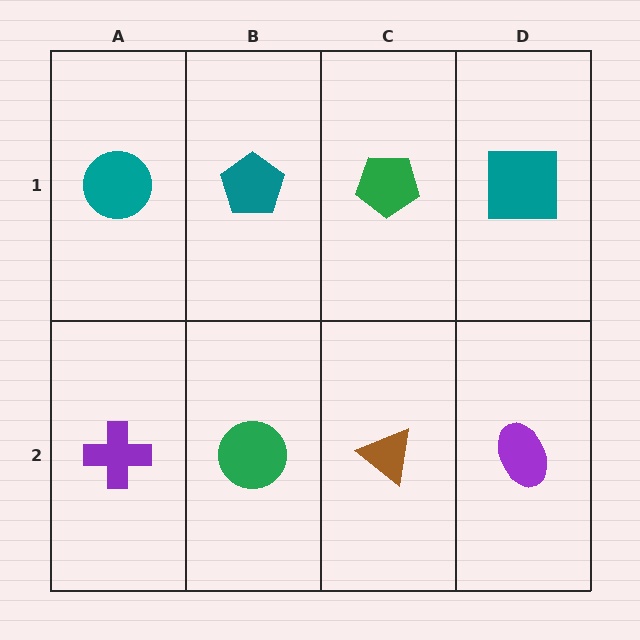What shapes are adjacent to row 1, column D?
A purple ellipse (row 2, column D), a green pentagon (row 1, column C).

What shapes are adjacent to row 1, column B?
A green circle (row 2, column B), a teal circle (row 1, column A), a green pentagon (row 1, column C).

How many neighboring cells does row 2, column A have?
2.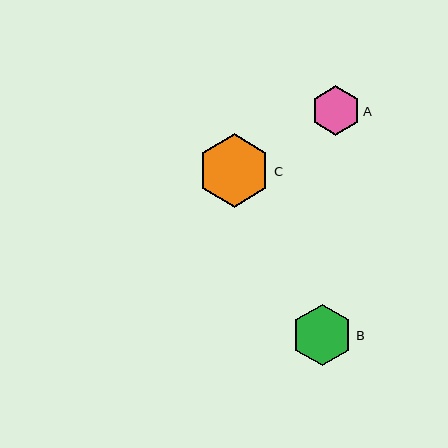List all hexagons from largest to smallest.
From largest to smallest: C, B, A.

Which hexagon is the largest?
Hexagon C is the largest with a size of approximately 73 pixels.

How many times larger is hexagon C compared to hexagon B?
Hexagon C is approximately 1.2 times the size of hexagon B.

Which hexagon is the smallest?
Hexagon A is the smallest with a size of approximately 49 pixels.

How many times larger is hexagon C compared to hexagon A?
Hexagon C is approximately 1.5 times the size of hexagon A.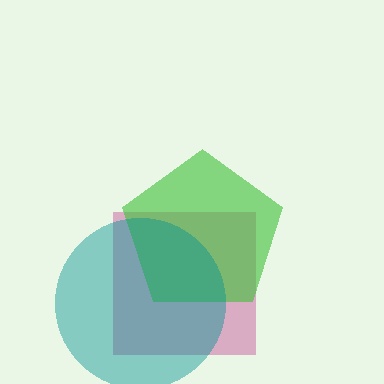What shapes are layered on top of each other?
The layered shapes are: a magenta square, a green pentagon, a teal circle.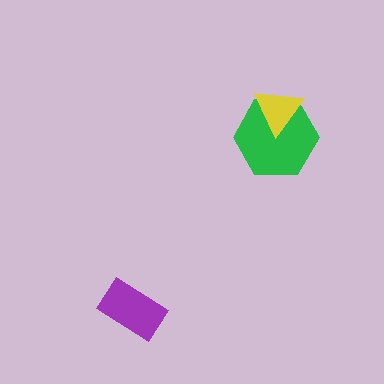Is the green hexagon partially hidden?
Yes, it is partially covered by another shape.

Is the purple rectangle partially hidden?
No, no other shape covers it.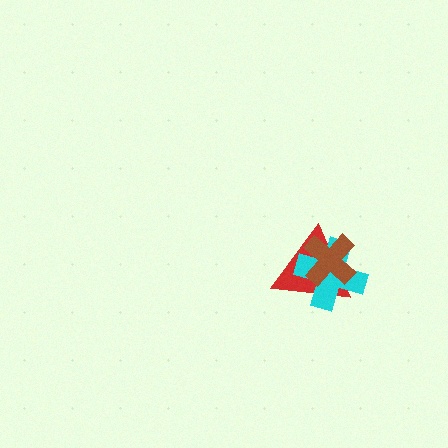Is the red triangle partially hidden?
Yes, it is partially covered by another shape.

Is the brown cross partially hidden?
No, no other shape covers it.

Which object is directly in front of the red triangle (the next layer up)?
The cyan cross is directly in front of the red triangle.